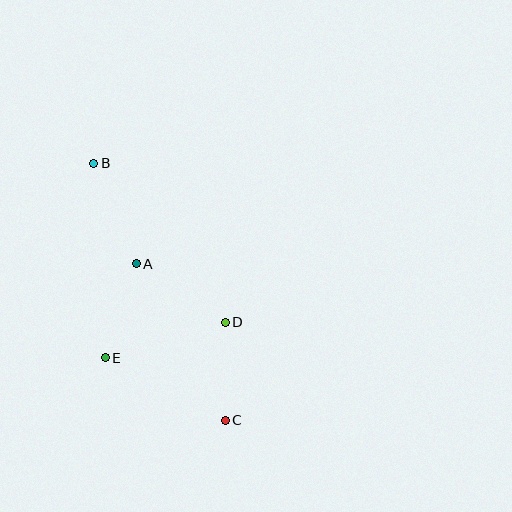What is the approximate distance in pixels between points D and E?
The distance between D and E is approximately 125 pixels.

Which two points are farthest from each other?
Points B and C are farthest from each other.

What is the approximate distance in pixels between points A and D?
The distance between A and D is approximately 106 pixels.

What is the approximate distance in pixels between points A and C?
The distance between A and C is approximately 180 pixels.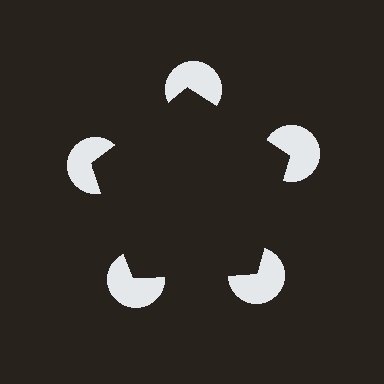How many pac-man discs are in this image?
There are 5 — one at each vertex of the illusory pentagon.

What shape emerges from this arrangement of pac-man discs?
An illusory pentagon — its edges are inferred from the aligned wedge cuts in the pac-man discs, not physically drawn.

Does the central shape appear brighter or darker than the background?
It typically appears slightly darker than the background, even though no actual brightness change is drawn.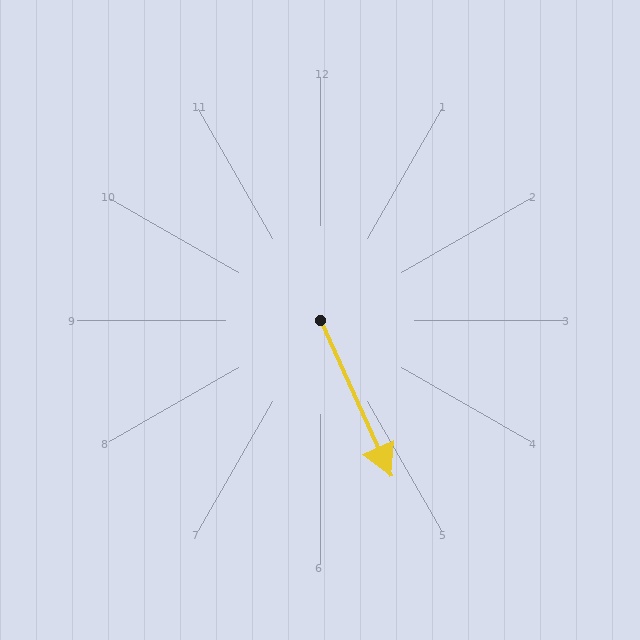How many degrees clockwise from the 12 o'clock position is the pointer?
Approximately 155 degrees.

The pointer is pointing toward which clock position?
Roughly 5 o'clock.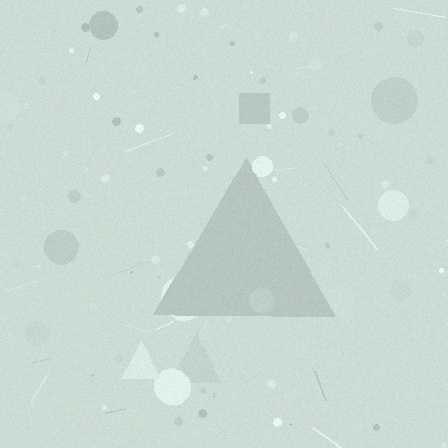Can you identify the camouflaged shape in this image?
The camouflaged shape is a triangle.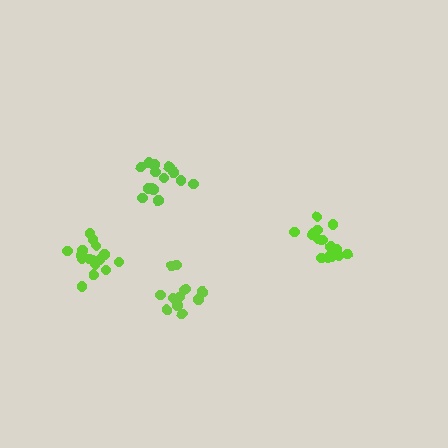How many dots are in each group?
Group 1: 17 dots, Group 2: 12 dots, Group 3: 14 dots, Group 4: 16 dots (59 total).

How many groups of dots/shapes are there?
There are 4 groups.